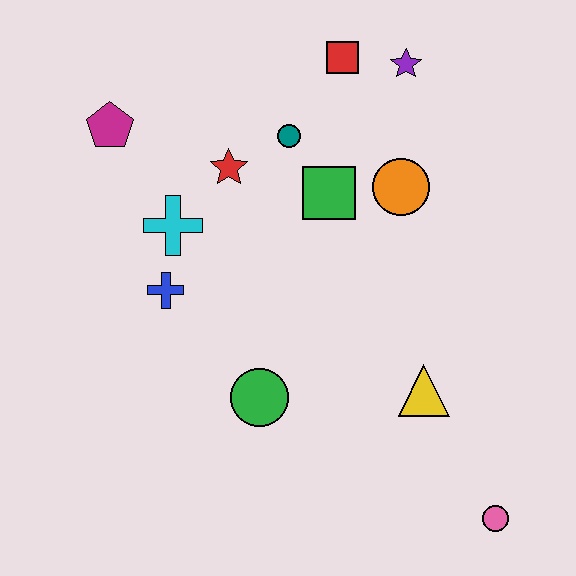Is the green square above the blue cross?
Yes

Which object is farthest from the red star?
The pink circle is farthest from the red star.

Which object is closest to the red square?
The purple star is closest to the red square.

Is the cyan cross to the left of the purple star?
Yes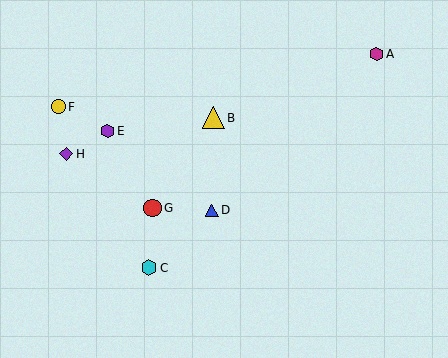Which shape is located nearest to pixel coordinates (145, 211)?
The red circle (labeled G) at (153, 208) is nearest to that location.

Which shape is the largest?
The yellow triangle (labeled B) is the largest.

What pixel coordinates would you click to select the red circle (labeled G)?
Click at (153, 208) to select the red circle G.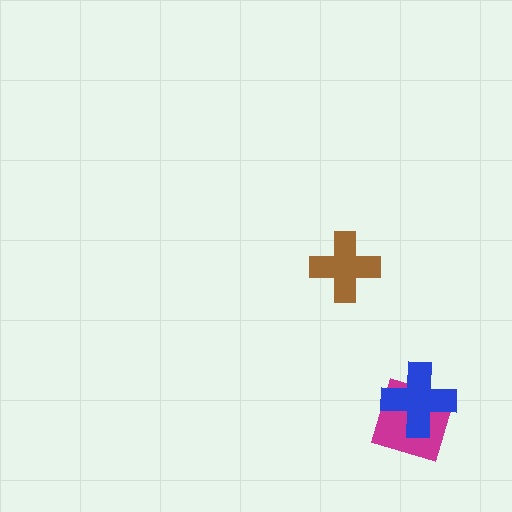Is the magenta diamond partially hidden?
Yes, it is partially covered by another shape.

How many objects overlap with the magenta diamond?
1 object overlaps with the magenta diamond.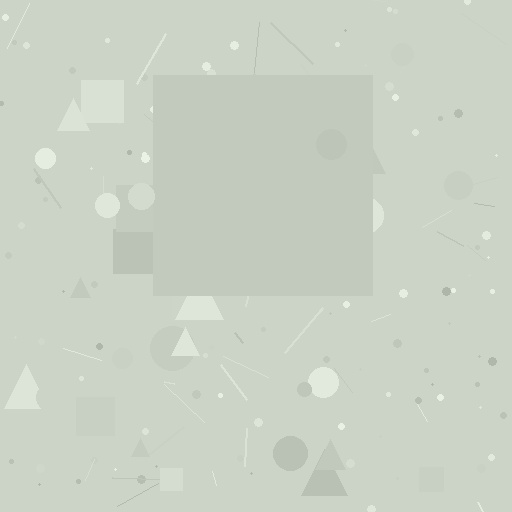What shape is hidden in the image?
A square is hidden in the image.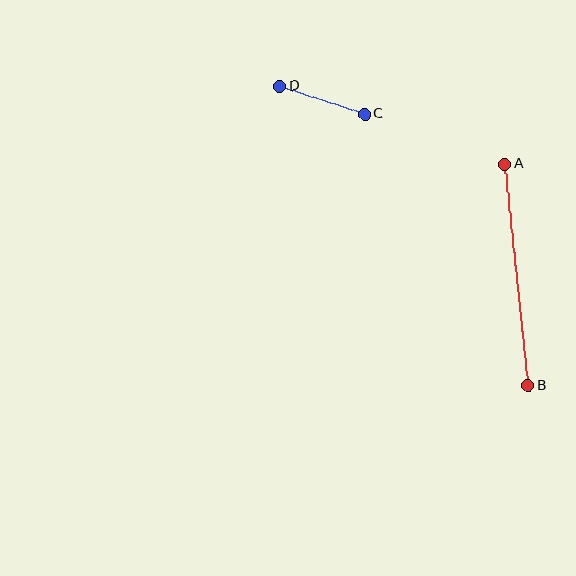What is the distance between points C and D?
The distance is approximately 90 pixels.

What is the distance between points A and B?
The distance is approximately 223 pixels.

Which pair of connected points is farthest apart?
Points A and B are farthest apart.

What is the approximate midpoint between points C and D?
The midpoint is at approximately (322, 100) pixels.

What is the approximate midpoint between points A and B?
The midpoint is at approximately (516, 275) pixels.